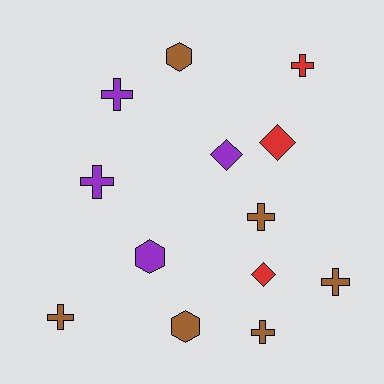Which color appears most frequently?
Brown, with 6 objects.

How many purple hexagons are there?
There is 1 purple hexagon.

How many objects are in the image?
There are 13 objects.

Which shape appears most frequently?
Cross, with 7 objects.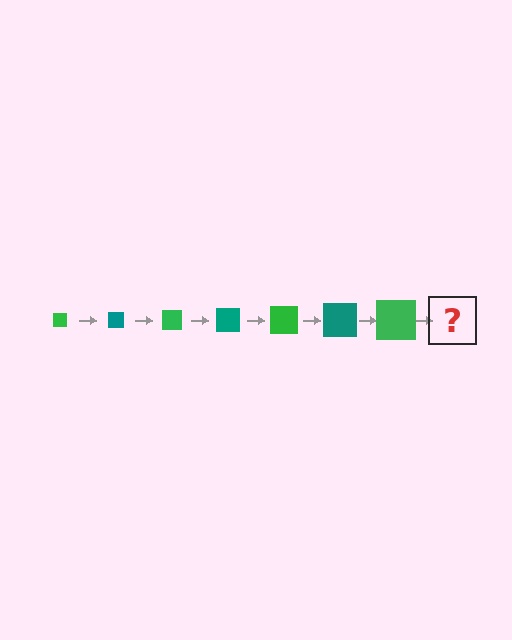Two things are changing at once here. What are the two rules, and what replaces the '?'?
The two rules are that the square grows larger each step and the color cycles through green and teal. The '?' should be a teal square, larger than the previous one.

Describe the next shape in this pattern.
It should be a teal square, larger than the previous one.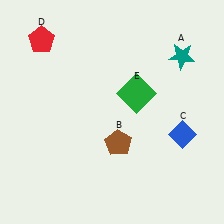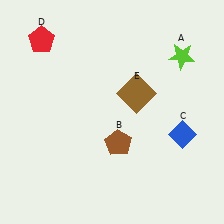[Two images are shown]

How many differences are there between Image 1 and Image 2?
There are 2 differences between the two images.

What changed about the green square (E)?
In Image 1, E is green. In Image 2, it changed to brown.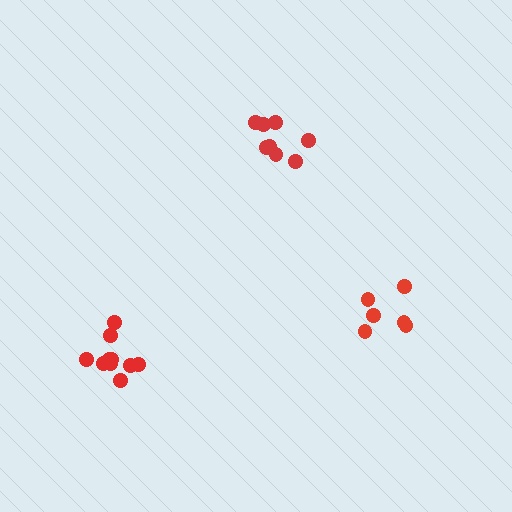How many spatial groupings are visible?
There are 3 spatial groupings.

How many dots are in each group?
Group 1: 8 dots, Group 2: 10 dots, Group 3: 6 dots (24 total).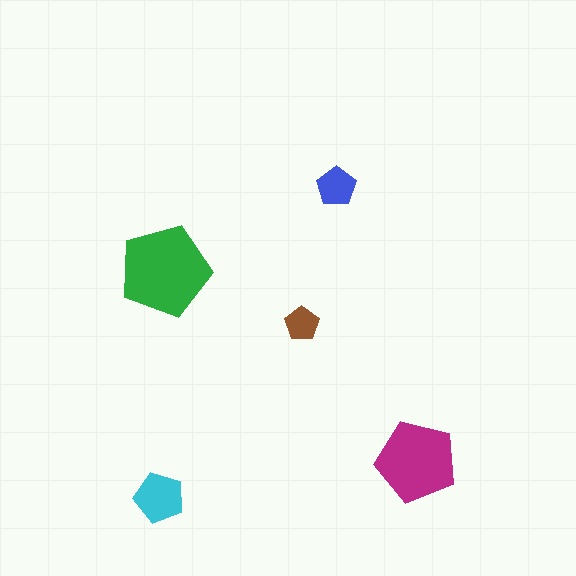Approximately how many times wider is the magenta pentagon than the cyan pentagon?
About 1.5 times wider.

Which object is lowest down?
The cyan pentagon is bottommost.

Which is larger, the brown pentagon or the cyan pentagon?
The cyan one.